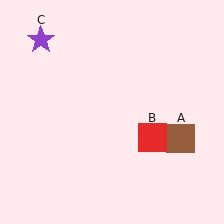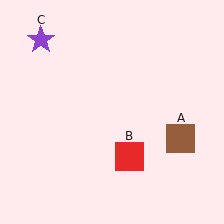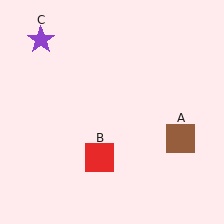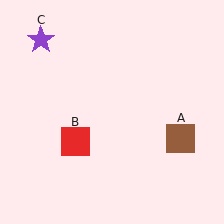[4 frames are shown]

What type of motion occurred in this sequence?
The red square (object B) rotated clockwise around the center of the scene.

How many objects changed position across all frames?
1 object changed position: red square (object B).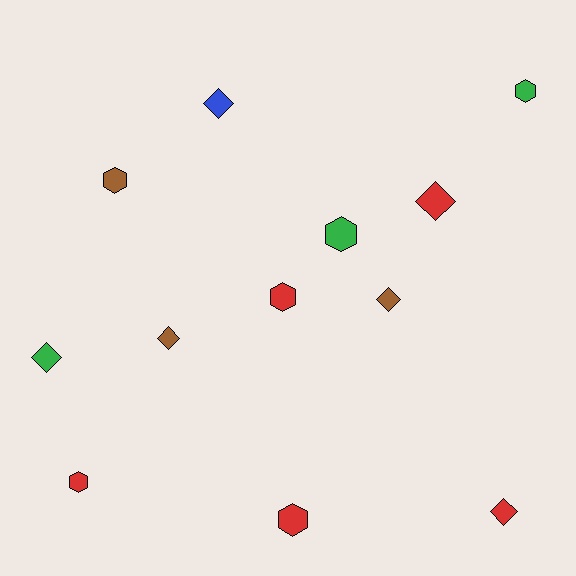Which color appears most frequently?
Red, with 5 objects.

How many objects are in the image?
There are 12 objects.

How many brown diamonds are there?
There are 2 brown diamonds.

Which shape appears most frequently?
Diamond, with 6 objects.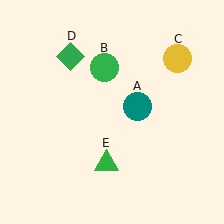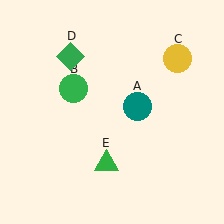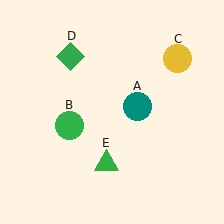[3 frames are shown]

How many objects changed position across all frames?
1 object changed position: green circle (object B).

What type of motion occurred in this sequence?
The green circle (object B) rotated counterclockwise around the center of the scene.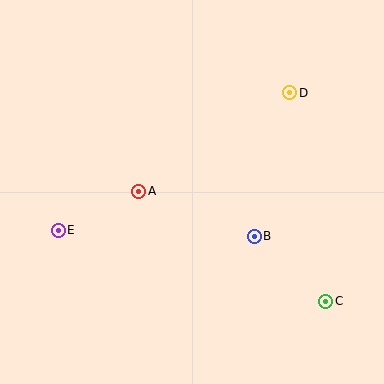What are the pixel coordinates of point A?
Point A is at (139, 192).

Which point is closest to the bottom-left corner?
Point E is closest to the bottom-left corner.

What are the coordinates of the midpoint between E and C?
The midpoint between E and C is at (192, 266).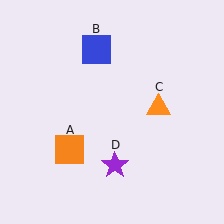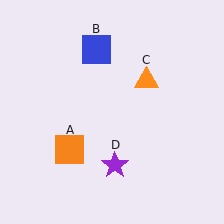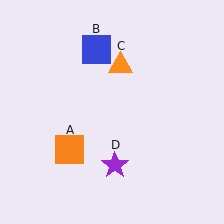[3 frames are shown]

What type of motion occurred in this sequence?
The orange triangle (object C) rotated counterclockwise around the center of the scene.